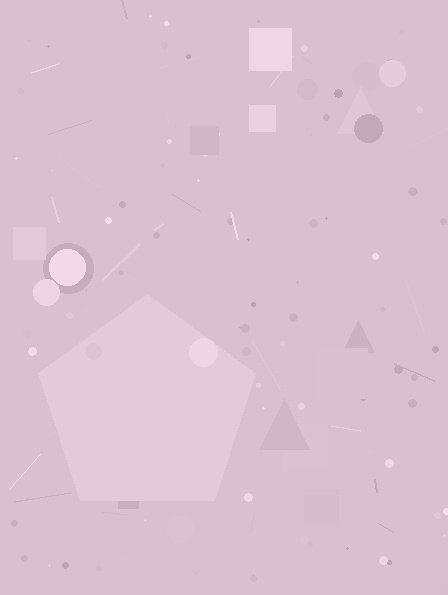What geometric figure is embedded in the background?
A pentagon is embedded in the background.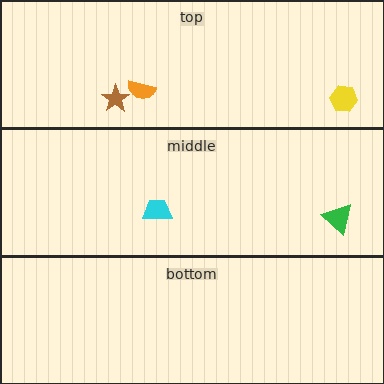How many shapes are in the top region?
3.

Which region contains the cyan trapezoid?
The middle region.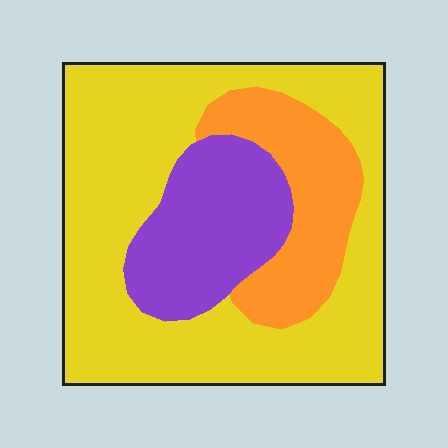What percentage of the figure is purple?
Purple covers around 20% of the figure.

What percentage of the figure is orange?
Orange takes up less than a quarter of the figure.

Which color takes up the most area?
Yellow, at roughly 60%.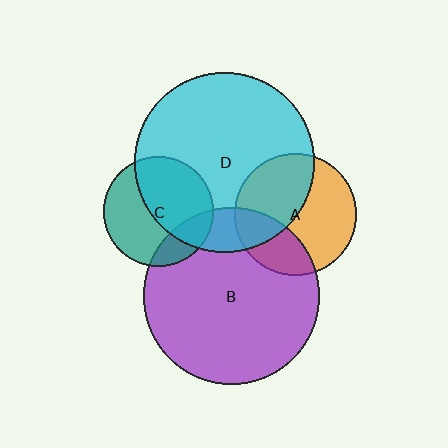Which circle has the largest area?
Circle D (cyan).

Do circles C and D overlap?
Yes.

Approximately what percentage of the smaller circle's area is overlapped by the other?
Approximately 50%.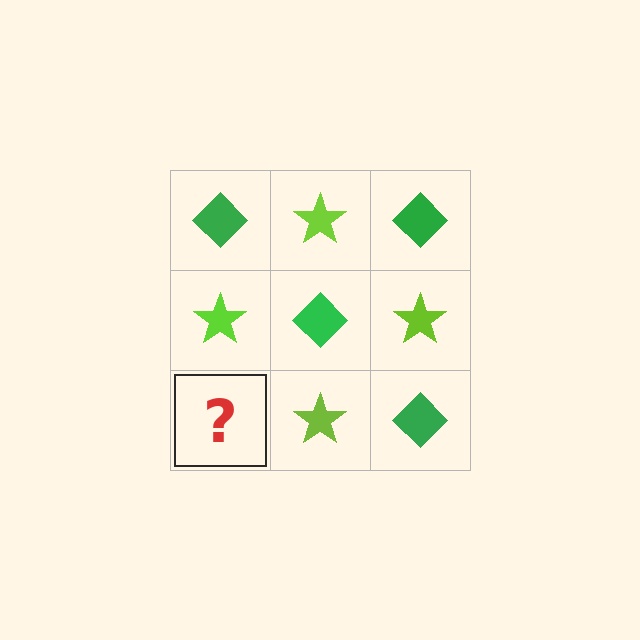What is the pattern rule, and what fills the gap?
The rule is that it alternates green diamond and lime star in a checkerboard pattern. The gap should be filled with a green diamond.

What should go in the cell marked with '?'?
The missing cell should contain a green diamond.